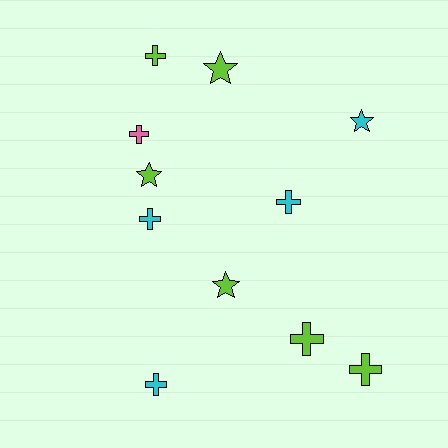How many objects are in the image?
There are 11 objects.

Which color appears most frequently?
Lime, with 6 objects.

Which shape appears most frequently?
Cross, with 7 objects.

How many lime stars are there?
There are 3 lime stars.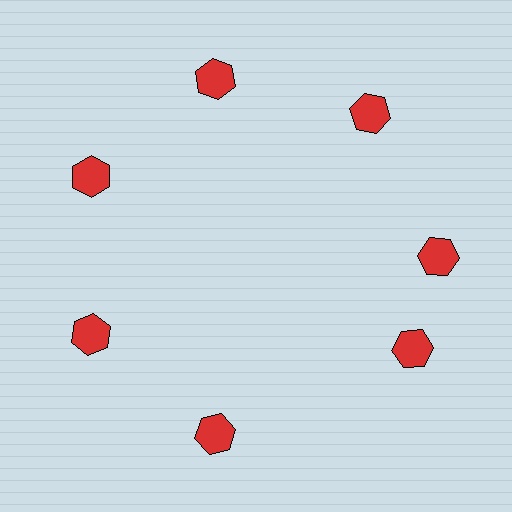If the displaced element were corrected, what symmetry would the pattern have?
It would have 7-fold rotational symmetry — the pattern would map onto itself every 51 degrees.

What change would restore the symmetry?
The symmetry would be restored by rotating it back into even spacing with its neighbors so that all 7 hexagons sit at equal angles and equal distance from the center.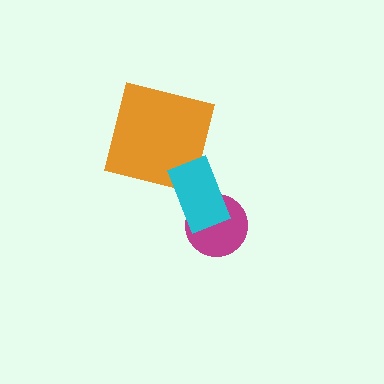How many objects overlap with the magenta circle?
1 object overlaps with the magenta circle.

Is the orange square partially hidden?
Yes, it is partially covered by another shape.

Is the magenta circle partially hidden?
Yes, it is partially covered by another shape.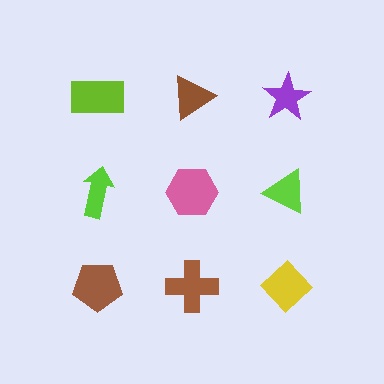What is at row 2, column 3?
A lime triangle.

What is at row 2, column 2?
A pink hexagon.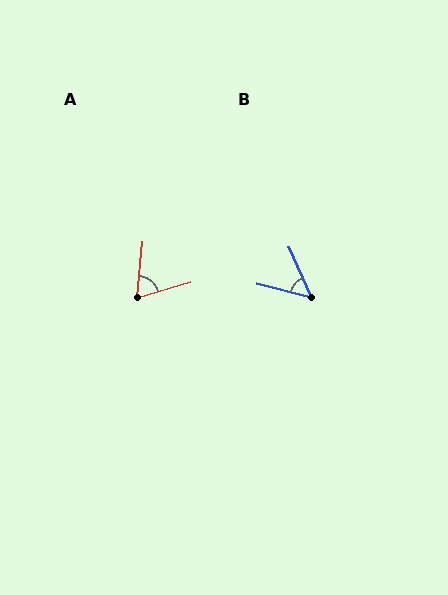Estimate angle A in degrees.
Approximately 68 degrees.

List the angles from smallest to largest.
B (52°), A (68°).